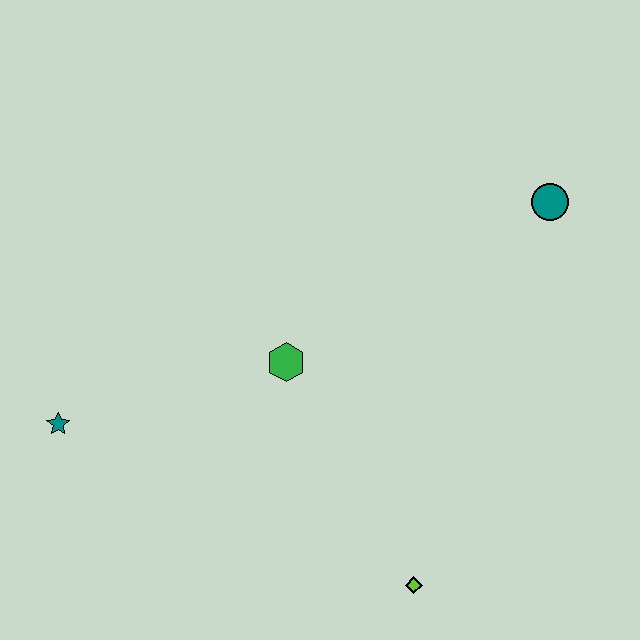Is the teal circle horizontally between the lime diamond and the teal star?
No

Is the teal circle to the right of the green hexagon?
Yes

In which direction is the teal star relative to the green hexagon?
The teal star is to the left of the green hexagon.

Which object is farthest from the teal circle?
The teal star is farthest from the teal circle.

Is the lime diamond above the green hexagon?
No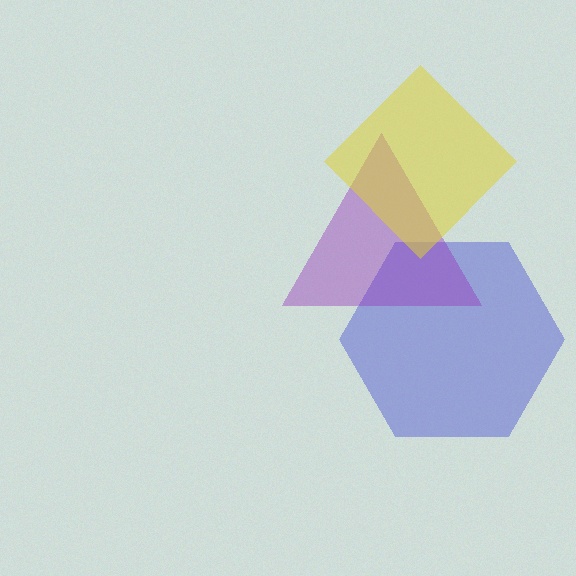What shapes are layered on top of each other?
The layered shapes are: a blue hexagon, a purple triangle, a yellow diamond.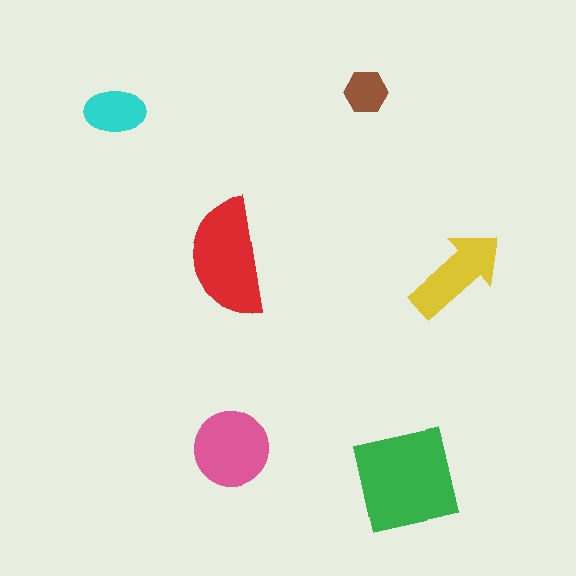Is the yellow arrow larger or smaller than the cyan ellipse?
Larger.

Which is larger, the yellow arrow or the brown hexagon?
The yellow arrow.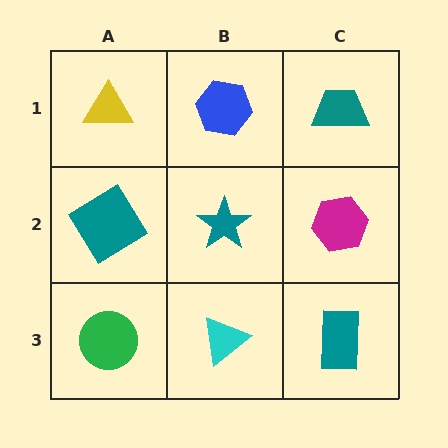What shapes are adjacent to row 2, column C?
A teal trapezoid (row 1, column C), a teal rectangle (row 3, column C), a teal star (row 2, column B).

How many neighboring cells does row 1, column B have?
3.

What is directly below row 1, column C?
A magenta hexagon.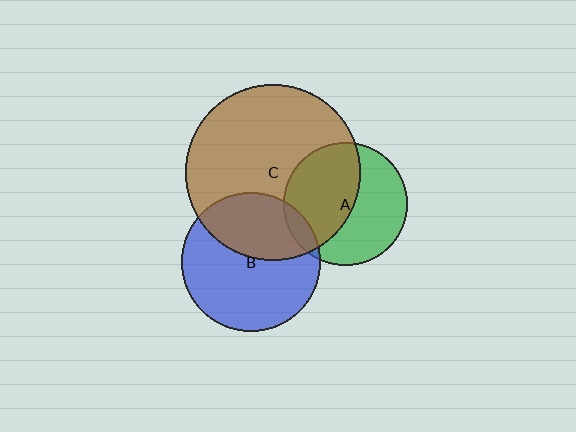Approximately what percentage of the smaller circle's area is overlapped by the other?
Approximately 40%.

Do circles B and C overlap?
Yes.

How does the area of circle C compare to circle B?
Approximately 1.6 times.